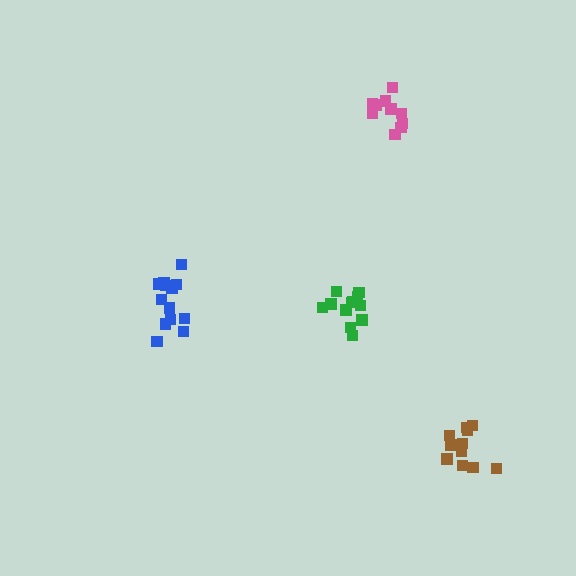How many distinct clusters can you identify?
There are 4 distinct clusters.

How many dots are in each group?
Group 1: 12 dots, Group 2: 10 dots, Group 3: 11 dots, Group 4: 14 dots (47 total).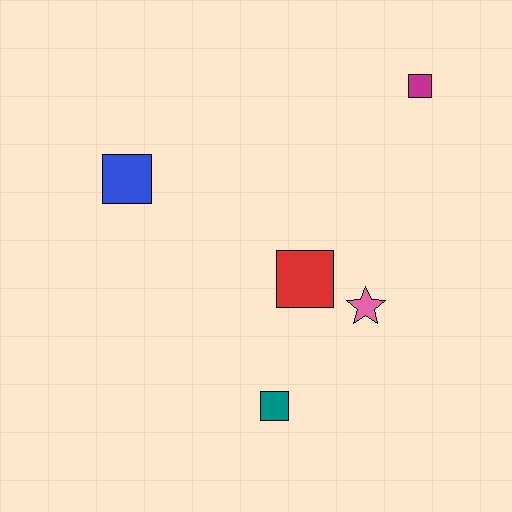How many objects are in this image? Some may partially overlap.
There are 5 objects.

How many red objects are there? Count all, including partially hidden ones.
There is 1 red object.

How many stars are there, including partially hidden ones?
There is 1 star.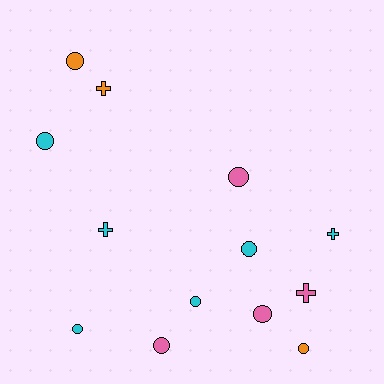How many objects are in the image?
There are 13 objects.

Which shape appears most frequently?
Circle, with 9 objects.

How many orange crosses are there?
There is 1 orange cross.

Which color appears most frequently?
Cyan, with 6 objects.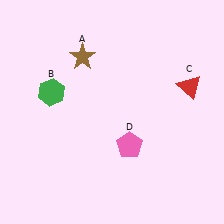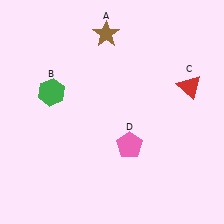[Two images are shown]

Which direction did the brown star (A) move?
The brown star (A) moved right.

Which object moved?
The brown star (A) moved right.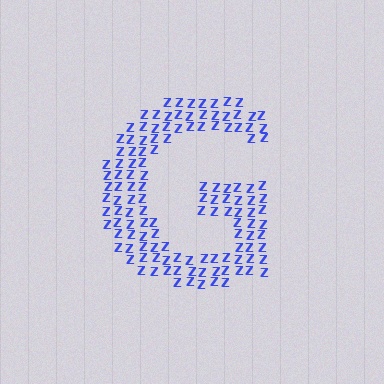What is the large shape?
The large shape is the letter G.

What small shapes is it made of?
It is made of small letter Z's.